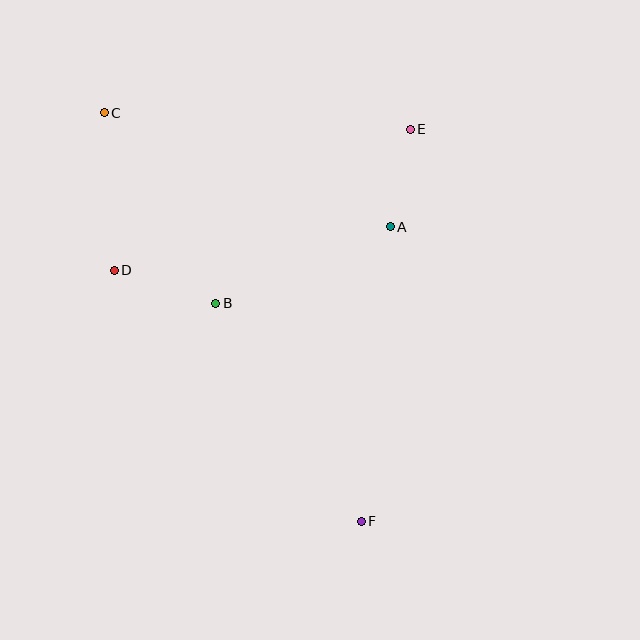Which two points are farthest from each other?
Points C and F are farthest from each other.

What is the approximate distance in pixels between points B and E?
The distance between B and E is approximately 261 pixels.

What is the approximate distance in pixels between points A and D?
The distance between A and D is approximately 280 pixels.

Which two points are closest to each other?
Points A and E are closest to each other.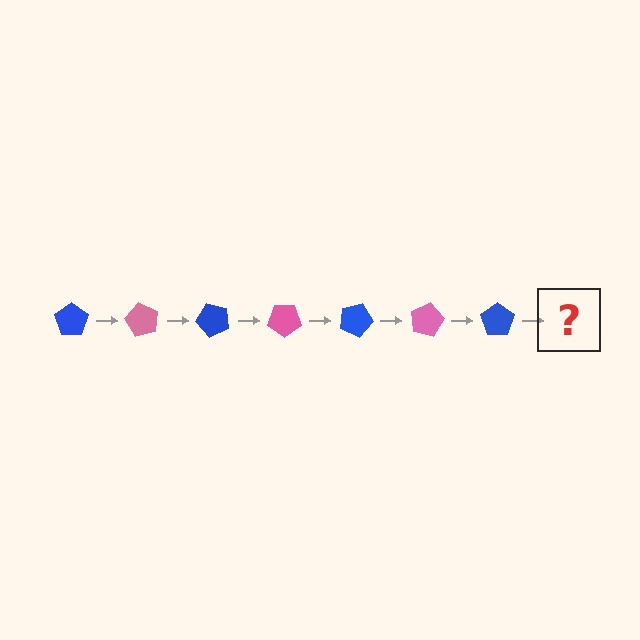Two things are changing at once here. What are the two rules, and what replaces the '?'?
The two rules are that it rotates 60 degrees each step and the color cycles through blue and pink. The '?' should be a pink pentagon, rotated 420 degrees from the start.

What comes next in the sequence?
The next element should be a pink pentagon, rotated 420 degrees from the start.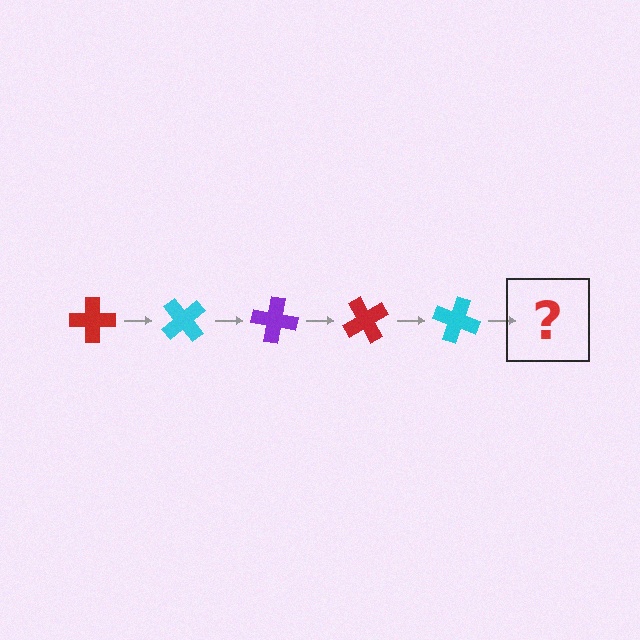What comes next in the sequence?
The next element should be a purple cross, rotated 250 degrees from the start.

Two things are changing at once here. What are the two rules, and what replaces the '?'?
The two rules are that it rotates 50 degrees each step and the color cycles through red, cyan, and purple. The '?' should be a purple cross, rotated 250 degrees from the start.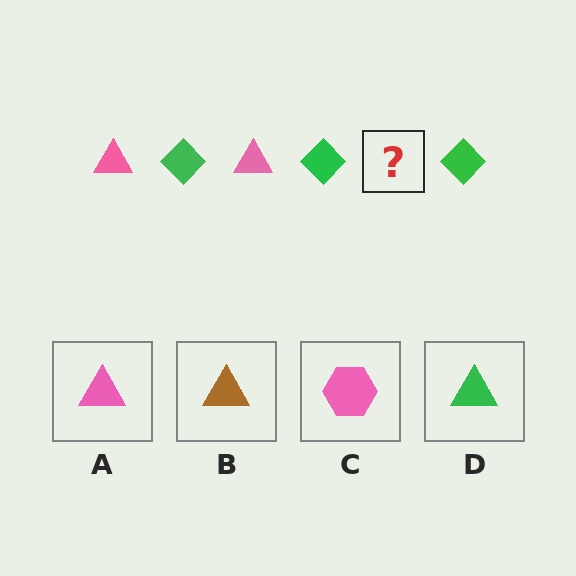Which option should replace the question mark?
Option A.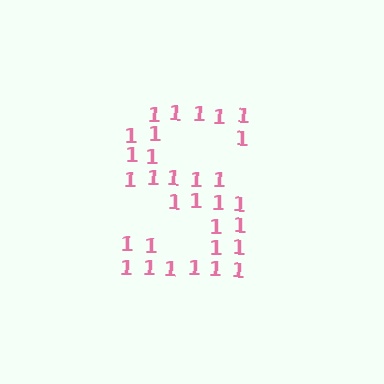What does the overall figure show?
The overall figure shows the letter S.